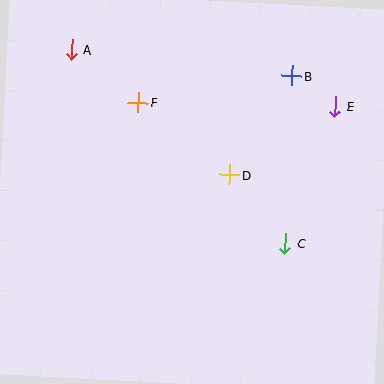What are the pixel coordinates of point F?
Point F is at (138, 102).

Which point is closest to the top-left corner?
Point A is closest to the top-left corner.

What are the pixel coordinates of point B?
Point B is at (292, 76).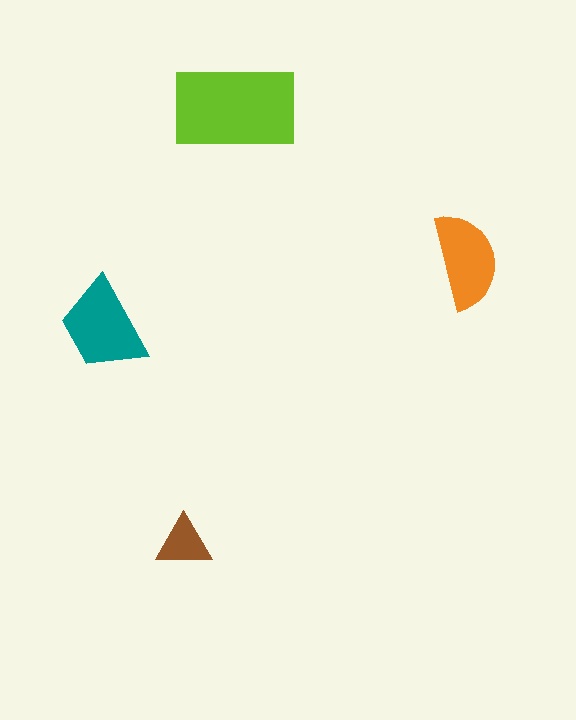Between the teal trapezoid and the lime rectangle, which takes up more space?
The lime rectangle.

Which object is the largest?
The lime rectangle.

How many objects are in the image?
There are 4 objects in the image.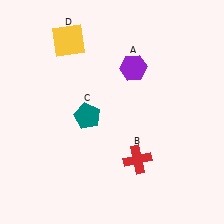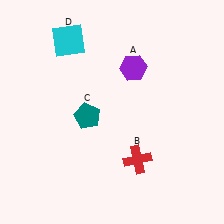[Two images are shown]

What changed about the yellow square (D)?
In Image 1, D is yellow. In Image 2, it changed to cyan.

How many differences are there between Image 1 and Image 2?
There is 1 difference between the two images.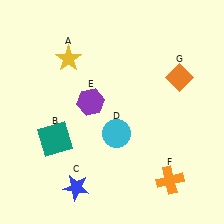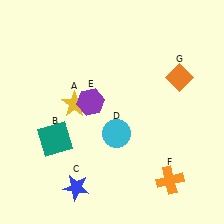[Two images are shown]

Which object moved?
The yellow star (A) moved down.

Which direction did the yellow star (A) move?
The yellow star (A) moved down.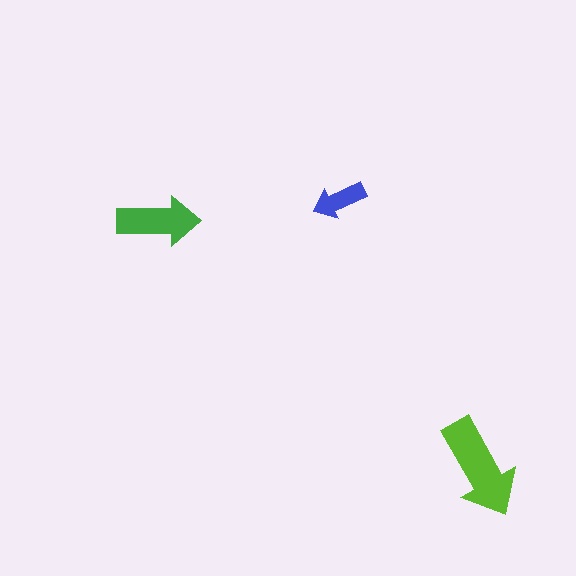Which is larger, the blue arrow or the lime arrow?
The lime one.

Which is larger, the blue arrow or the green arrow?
The green one.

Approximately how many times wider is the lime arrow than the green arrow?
About 1.5 times wider.